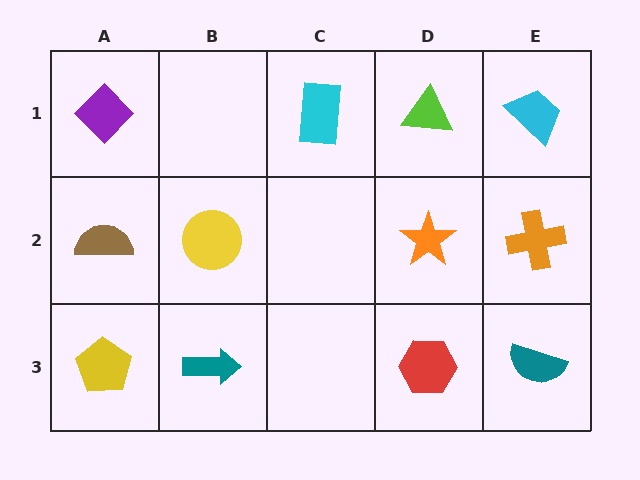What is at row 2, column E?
An orange cross.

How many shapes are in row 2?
4 shapes.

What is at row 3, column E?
A teal semicircle.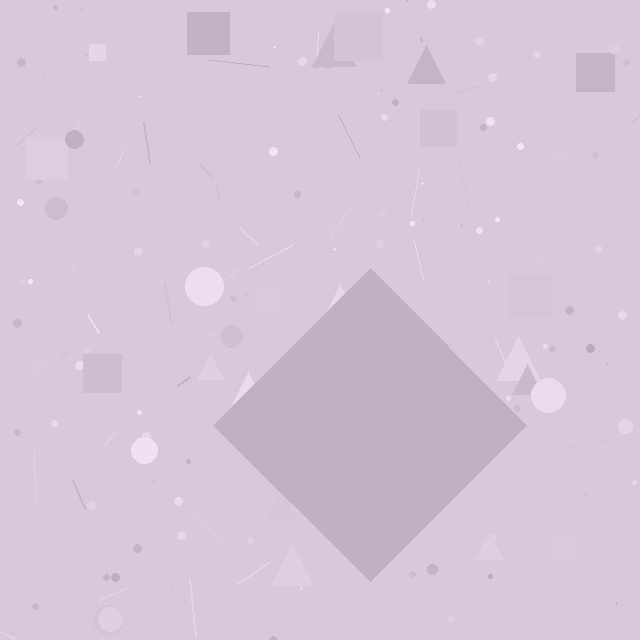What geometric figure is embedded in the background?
A diamond is embedded in the background.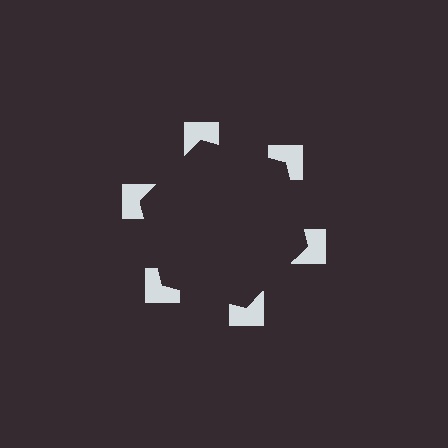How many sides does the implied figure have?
6 sides.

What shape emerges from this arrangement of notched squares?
An illusory hexagon — its edges are inferred from the aligned wedge cuts in the notched squares, not physically drawn.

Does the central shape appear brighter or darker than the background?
It typically appears slightly darker than the background, even though no actual brightness change is drawn.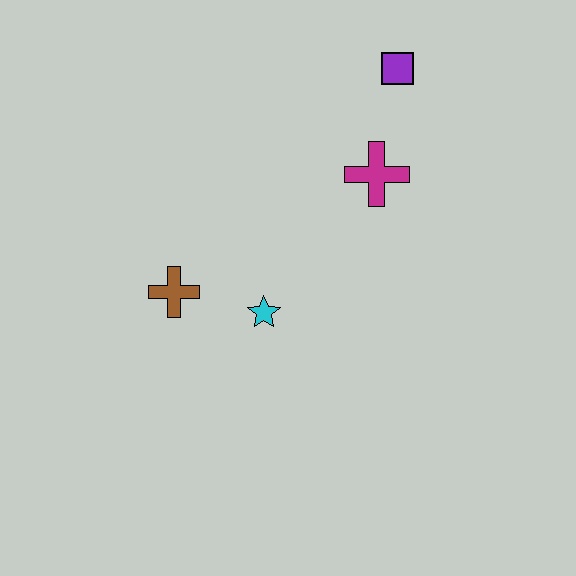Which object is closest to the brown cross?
The cyan star is closest to the brown cross.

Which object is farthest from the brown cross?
The purple square is farthest from the brown cross.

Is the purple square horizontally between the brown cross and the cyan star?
No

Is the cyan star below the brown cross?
Yes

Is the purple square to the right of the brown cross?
Yes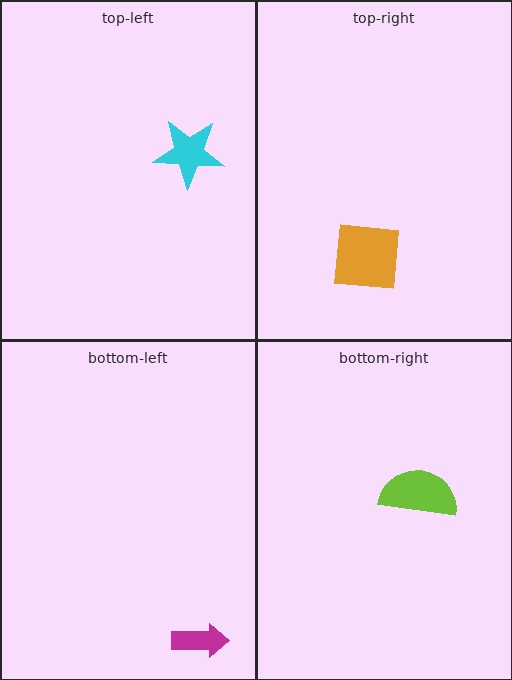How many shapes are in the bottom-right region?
1.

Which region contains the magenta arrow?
The bottom-left region.